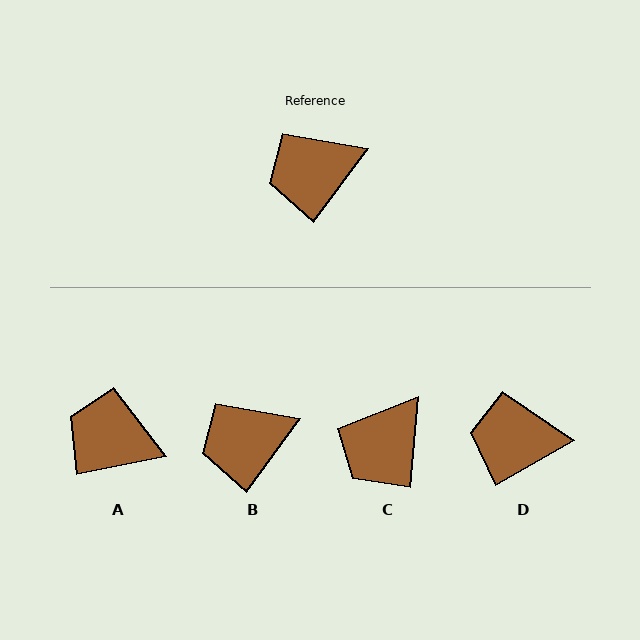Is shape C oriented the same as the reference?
No, it is off by about 32 degrees.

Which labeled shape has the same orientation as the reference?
B.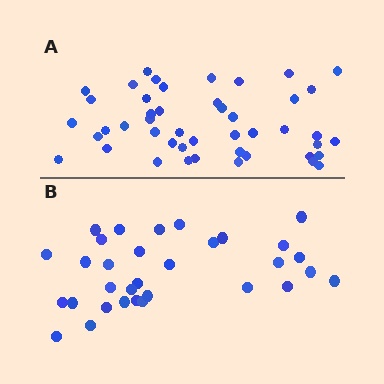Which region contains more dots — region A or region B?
Region A (the top region) has more dots.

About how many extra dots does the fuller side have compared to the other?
Region A has approximately 15 more dots than region B.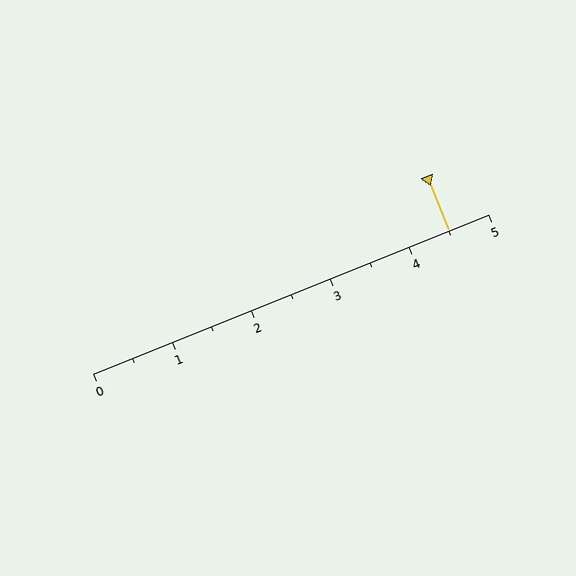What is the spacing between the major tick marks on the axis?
The major ticks are spaced 1 apart.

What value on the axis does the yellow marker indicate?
The marker indicates approximately 4.5.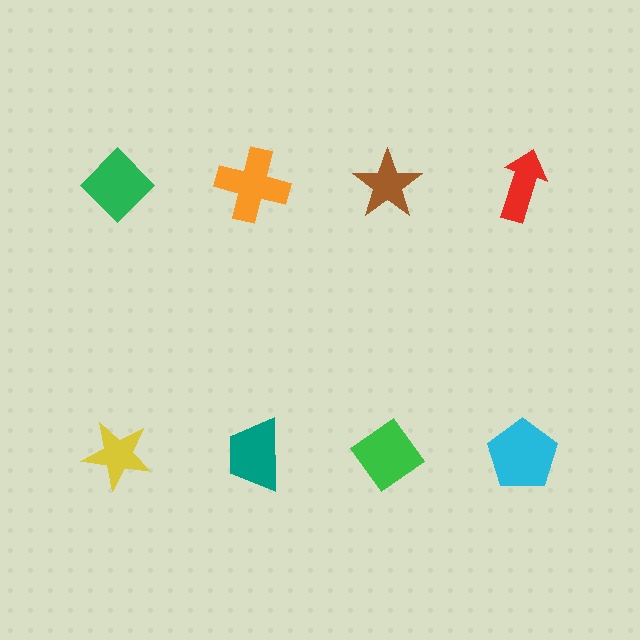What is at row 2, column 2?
A teal trapezoid.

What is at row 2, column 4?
A cyan pentagon.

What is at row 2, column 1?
A yellow star.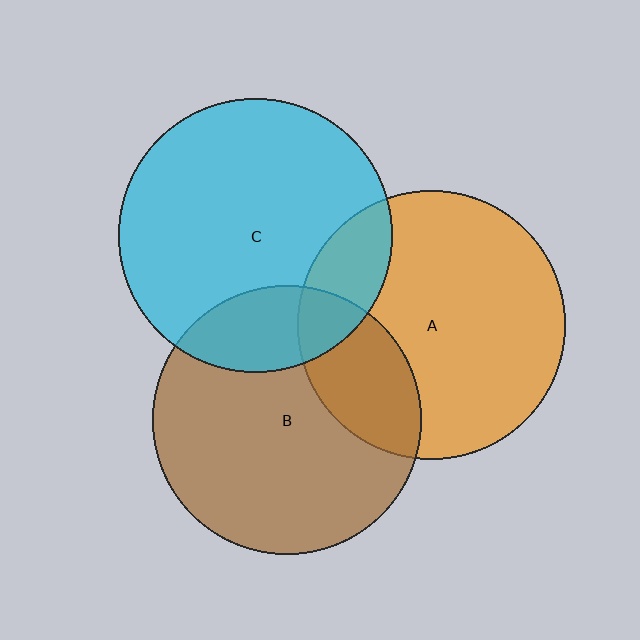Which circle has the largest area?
Circle C (cyan).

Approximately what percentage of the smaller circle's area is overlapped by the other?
Approximately 20%.